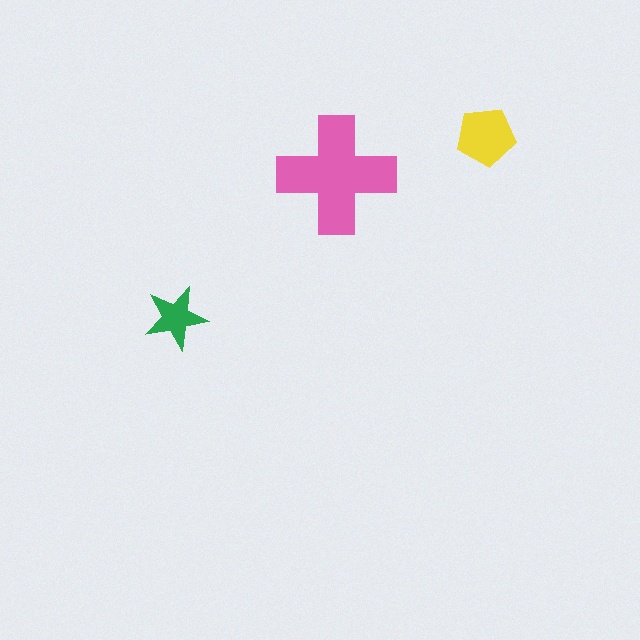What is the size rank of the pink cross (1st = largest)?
1st.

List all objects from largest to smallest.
The pink cross, the yellow pentagon, the green star.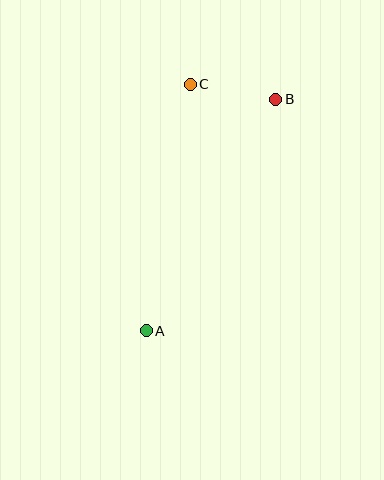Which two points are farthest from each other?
Points A and B are farthest from each other.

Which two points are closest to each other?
Points B and C are closest to each other.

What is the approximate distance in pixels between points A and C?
The distance between A and C is approximately 250 pixels.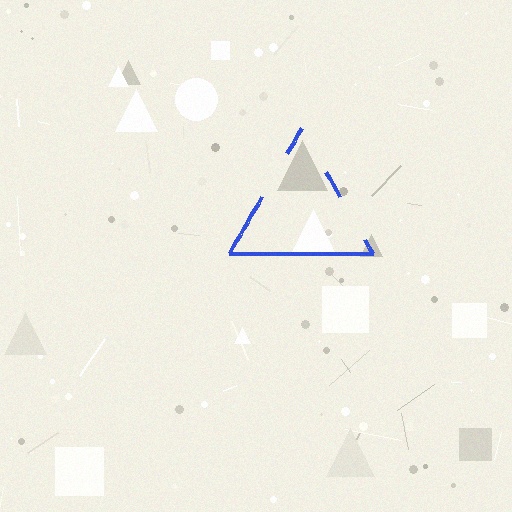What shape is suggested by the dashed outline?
The dashed outline suggests a triangle.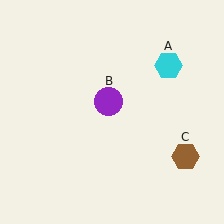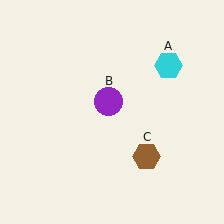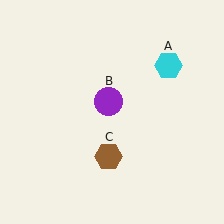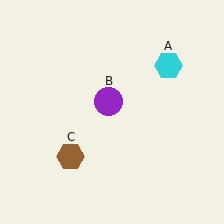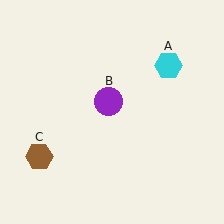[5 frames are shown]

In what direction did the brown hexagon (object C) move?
The brown hexagon (object C) moved left.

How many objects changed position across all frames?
1 object changed position: brown hexagon (object C).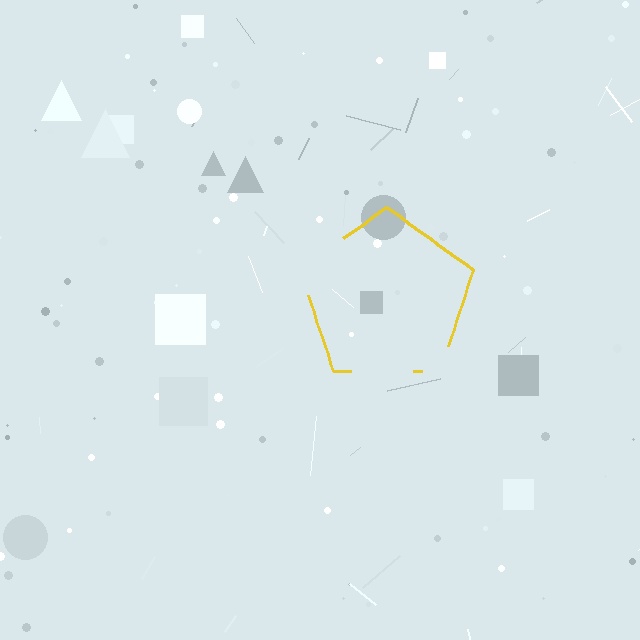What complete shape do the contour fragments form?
The contour fragments form a pentagon.